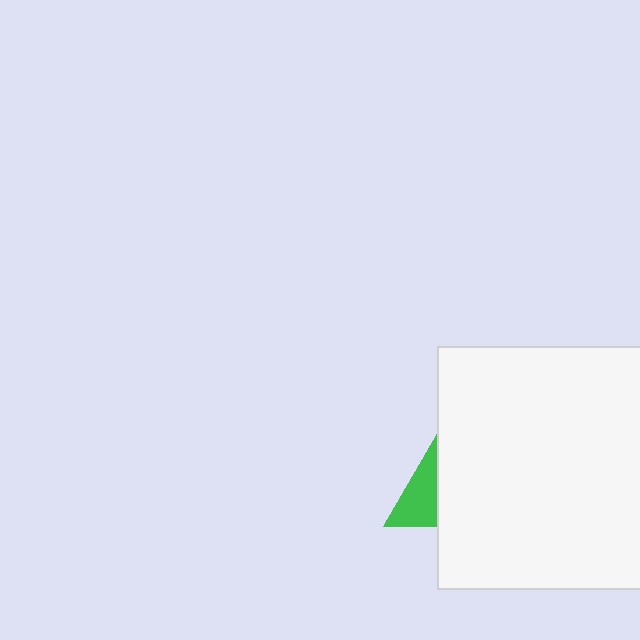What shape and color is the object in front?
The object in front is a white square.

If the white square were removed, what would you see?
You would see the complete green triangle.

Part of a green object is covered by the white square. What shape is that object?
It is a triangle.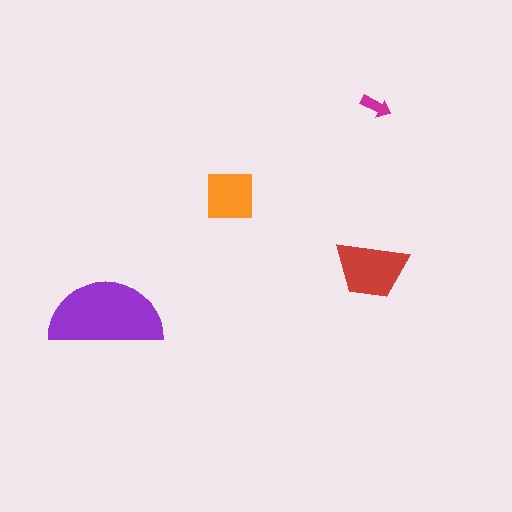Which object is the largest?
The purple semicircle.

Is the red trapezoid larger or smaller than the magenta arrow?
Larger.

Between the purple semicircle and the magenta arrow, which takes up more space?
The purple semicircle.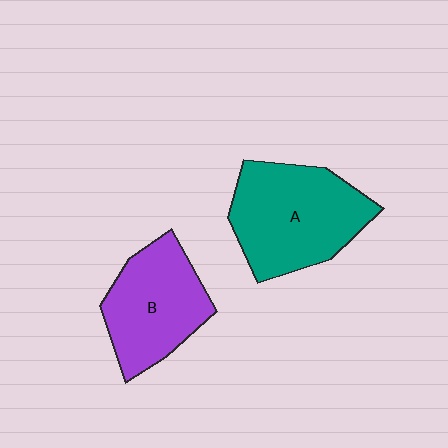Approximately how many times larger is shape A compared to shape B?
Approximately 1.2 times.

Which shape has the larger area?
Shape A (teal).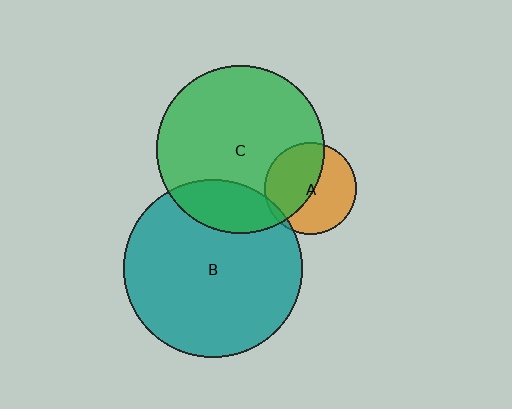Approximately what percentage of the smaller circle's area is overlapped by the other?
Approximately 5%.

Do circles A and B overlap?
Yes.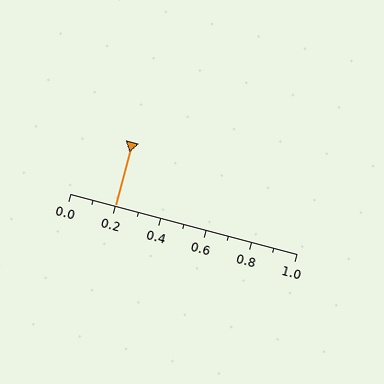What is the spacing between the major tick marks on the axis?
The major ticks are spaced 0.2 apart.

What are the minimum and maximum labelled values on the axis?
The axis runs from 0.0 to 1.0.